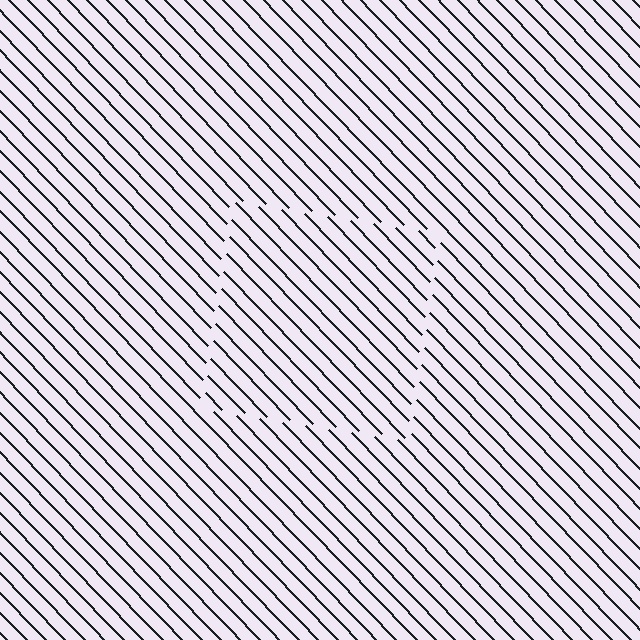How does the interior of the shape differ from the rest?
The interior of the shape contains the same grating, shifted by half a period — the contour is defined by the phase discontinuity where line-ends from the inner and outer gratings abut.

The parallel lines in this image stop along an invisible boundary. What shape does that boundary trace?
An illusory square. The interior of the shape contains the same grating, shifted by half a period — the contour is defined by the phase discontinuity where line-ends from the inner and outer gratings abut.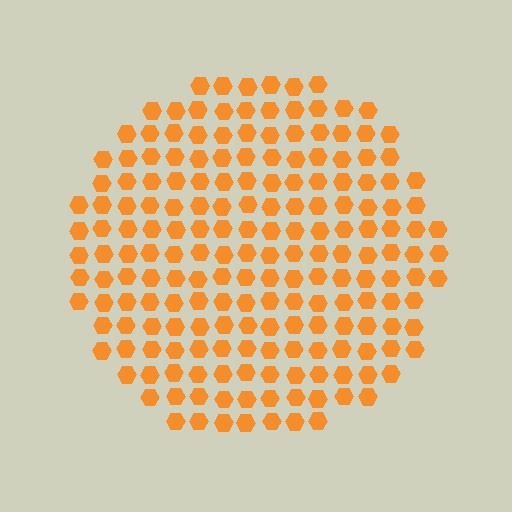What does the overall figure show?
The overall figure shows a circle.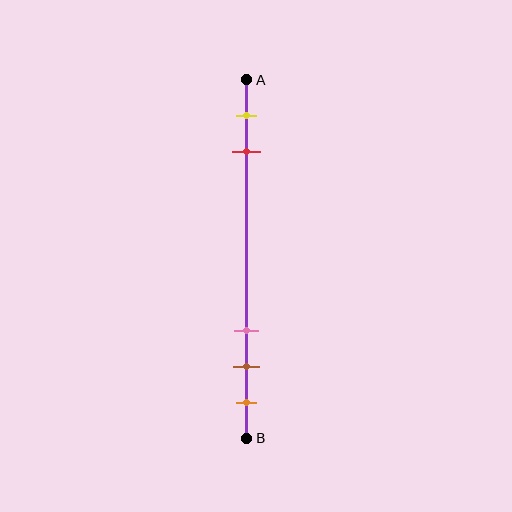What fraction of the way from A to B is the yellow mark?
The yellow mark is approximately 10% (0.1) of the way from A to B.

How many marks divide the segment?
There are 5 marks dividing the segment.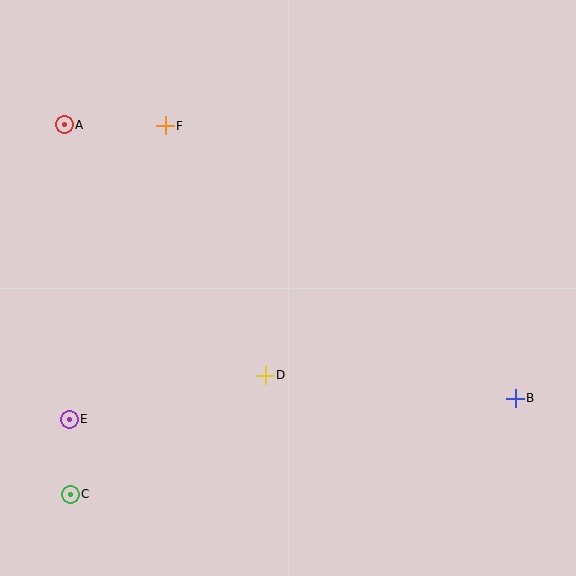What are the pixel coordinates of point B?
Point B is at (515, 398).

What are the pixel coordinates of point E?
Point E is at (69, 420).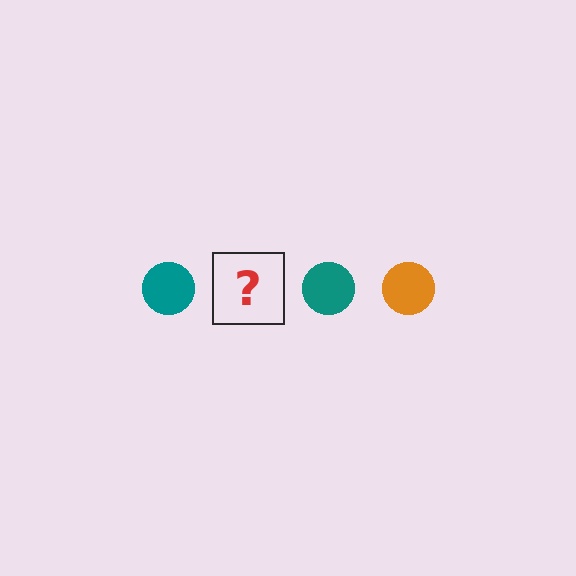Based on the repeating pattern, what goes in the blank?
The blank should be an orange circle.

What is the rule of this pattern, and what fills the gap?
The rule is that the pattern cycles through teal, orange circles. The gap should be filled with an orange circle.